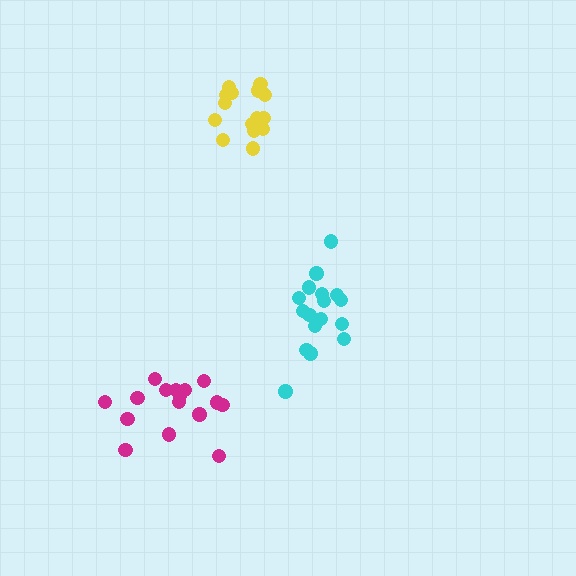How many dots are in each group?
Group 1: 16 dots, Group 2: 17 dots, Group 3: 19 dots (52 total).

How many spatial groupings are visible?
There are 3 spatial groupings.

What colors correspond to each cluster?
The clusters are colored: magenta, cyan, yellow.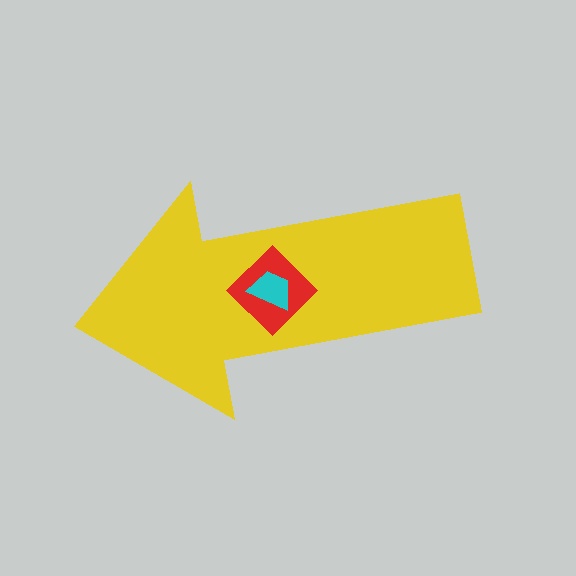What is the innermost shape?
The cyan trapezoid.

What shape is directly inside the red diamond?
The cyan trapezoid.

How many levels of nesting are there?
3.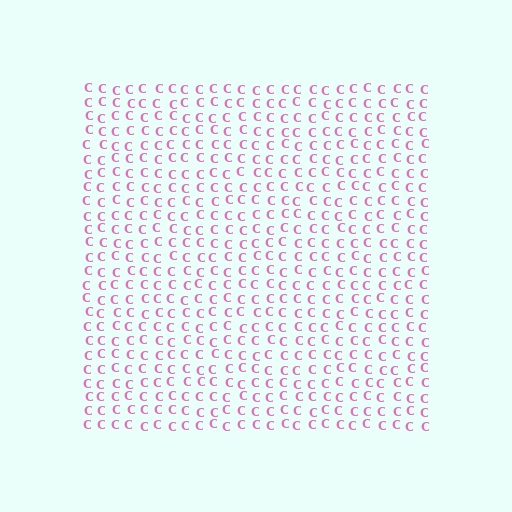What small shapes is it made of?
It is made of small letter C's.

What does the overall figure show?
The overall figure shows a square.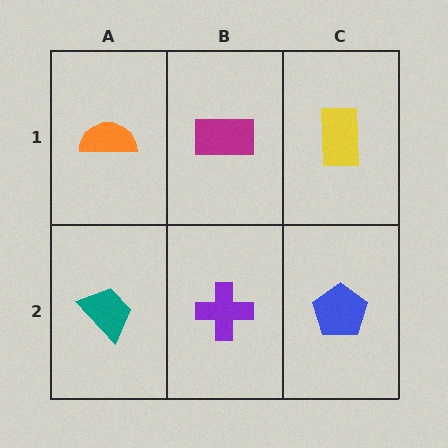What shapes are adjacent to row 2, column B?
A magenta rectangle (row 1, column B), a teal trapezoid (row 2, column A), a blue pentagon (row 2, column C).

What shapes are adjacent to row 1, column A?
A teal trapezoid (row 2, column A), a magenta rectangle (row 1, column B).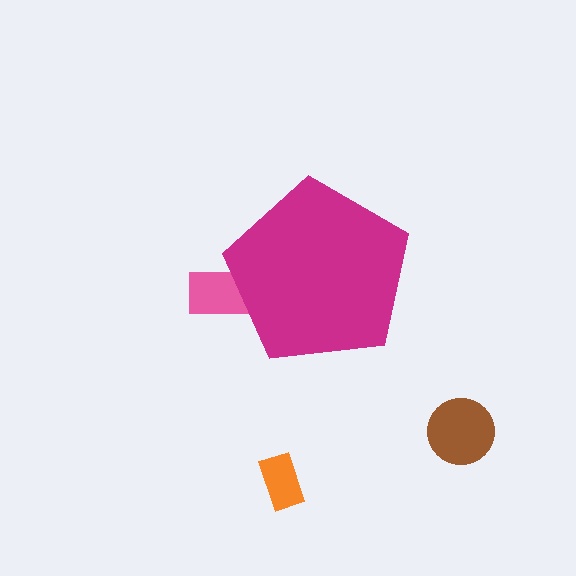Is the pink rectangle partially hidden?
Yes, the pink rectangle is partially hidden behind the magenta pentagon.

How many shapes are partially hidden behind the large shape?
1 shape is partially hidden.